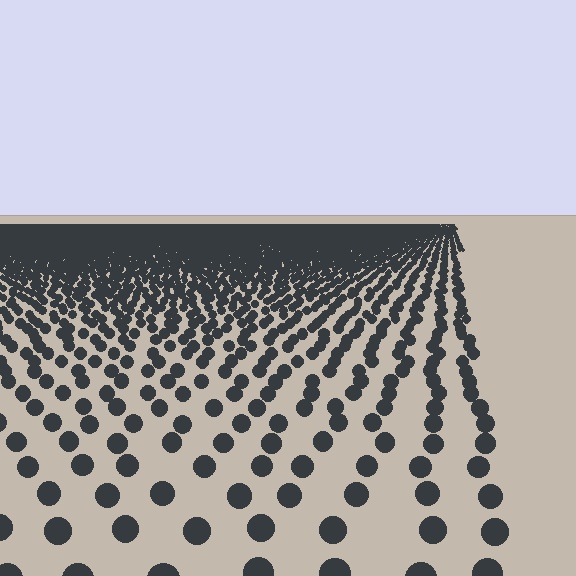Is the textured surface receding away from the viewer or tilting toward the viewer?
The surface is receding away from the viewer. Texture elements get smaller and denser toward the top.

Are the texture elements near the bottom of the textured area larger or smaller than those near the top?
Larger. Near the bottom, elements are closer to the viewer and appear at a bigger on-screen size.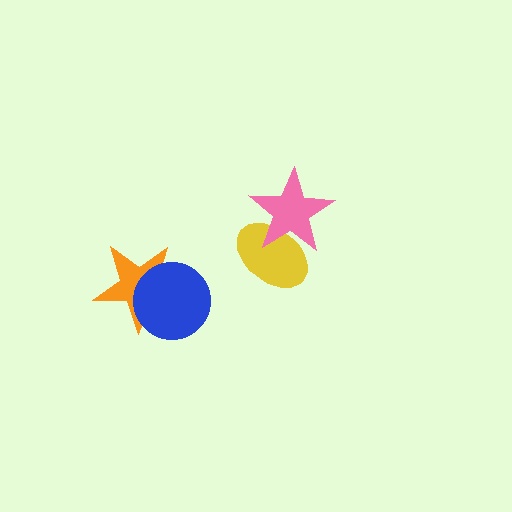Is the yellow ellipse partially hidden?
Yes, it is partially covered by another shape.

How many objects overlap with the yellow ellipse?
1 object overlaps with the yellow ellipse.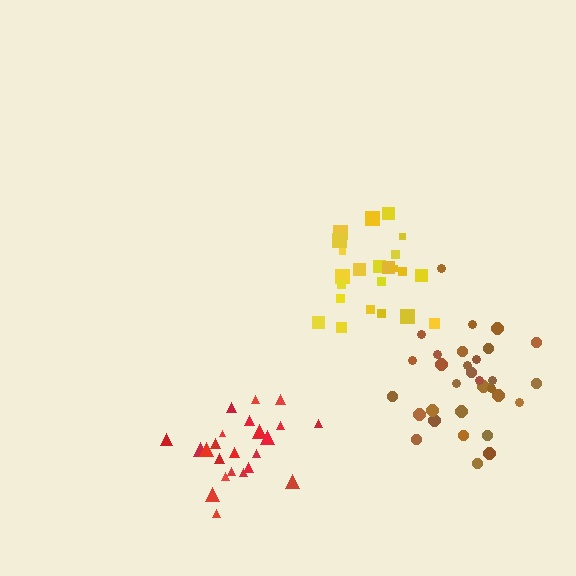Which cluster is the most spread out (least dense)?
Brown.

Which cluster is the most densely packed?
Red.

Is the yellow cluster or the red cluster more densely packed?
Red.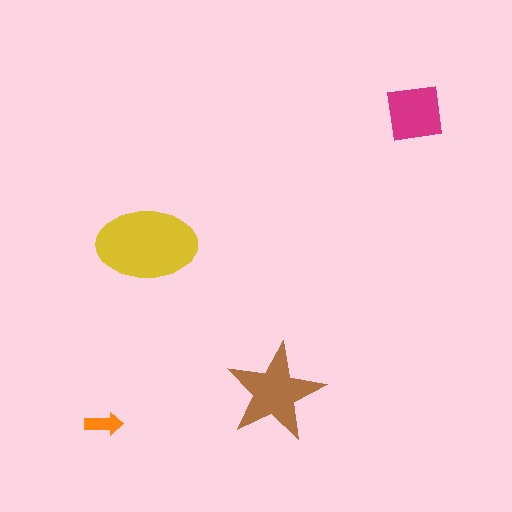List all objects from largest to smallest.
The yellow ellipse, the brown star, the magenta square, the orange arrow.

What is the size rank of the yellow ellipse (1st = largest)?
1st.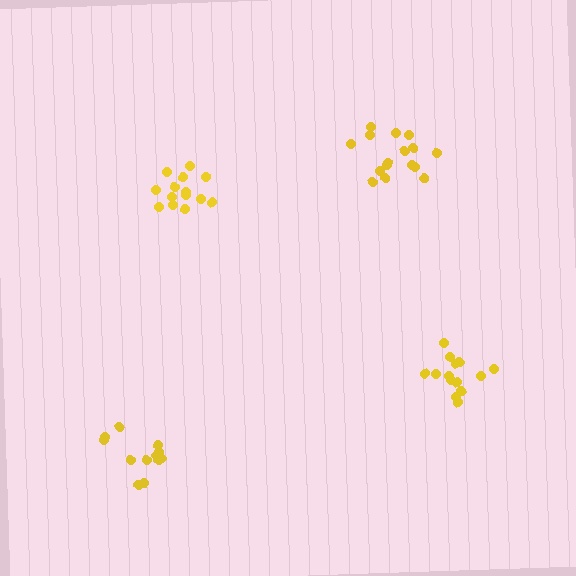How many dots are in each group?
Group 1: 14 dots, Group 2: 16 dots, Group 3: 13 dots, Group 4: 14 dots (57 total).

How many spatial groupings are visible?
There are 4 spatial groupings.